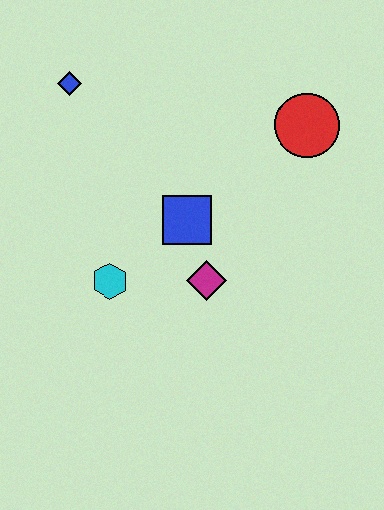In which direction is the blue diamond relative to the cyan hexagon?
The blue diamond is above the cyan hexagon.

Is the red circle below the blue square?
No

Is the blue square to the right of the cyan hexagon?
Yes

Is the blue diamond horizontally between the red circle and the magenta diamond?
No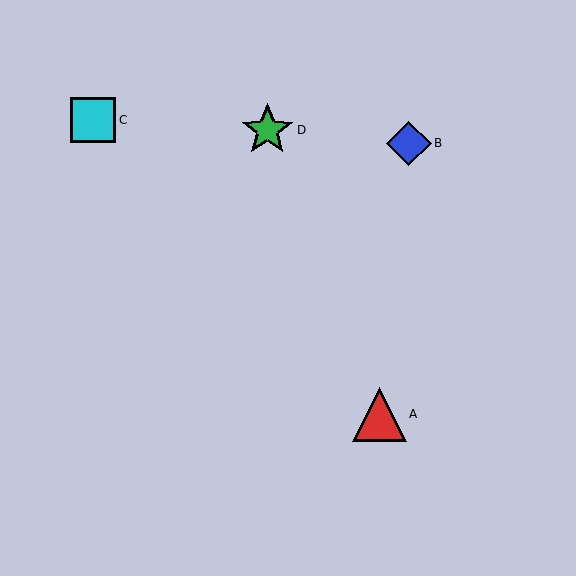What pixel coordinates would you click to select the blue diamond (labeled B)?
Click at (409, 143) to select the blue diamond B.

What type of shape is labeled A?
Shape A is a red triangle.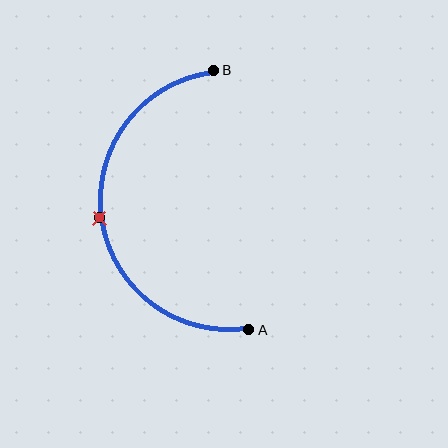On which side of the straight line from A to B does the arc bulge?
The arc bulges to the left of the straight line connecting A and B.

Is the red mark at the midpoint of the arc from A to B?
Yes. The red mark lies on the arc at equal arc-length from both A and B — it is the arc midpoint.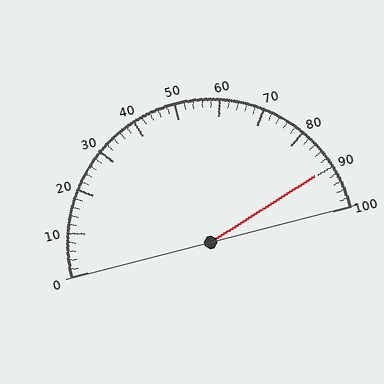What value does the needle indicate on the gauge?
The needle indicates approximately 90.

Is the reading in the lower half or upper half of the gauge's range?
The reading is in the upper half of the range (0 to 100).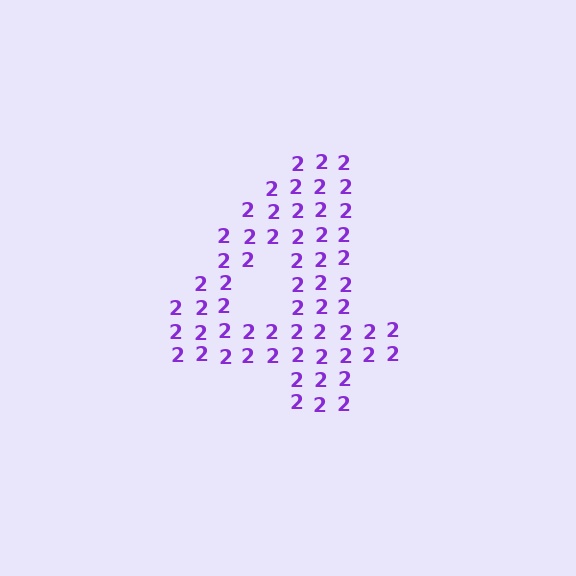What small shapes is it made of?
It is made of small digit 2's.